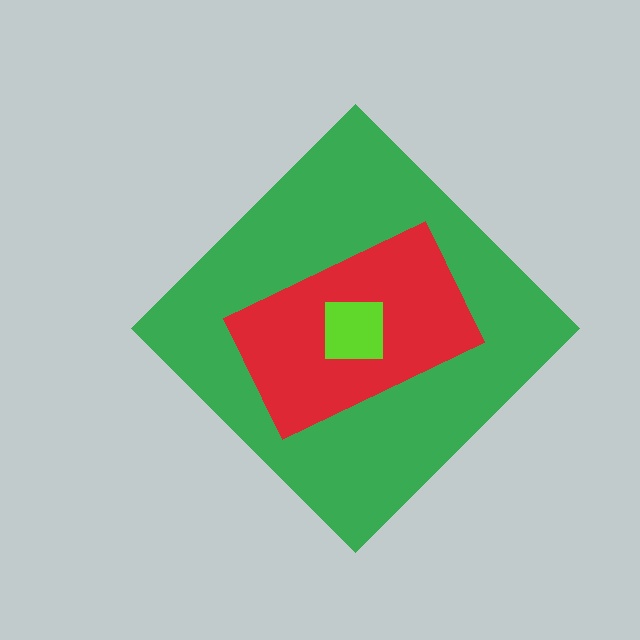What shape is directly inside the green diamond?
The red rectangle.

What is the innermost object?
The lime square.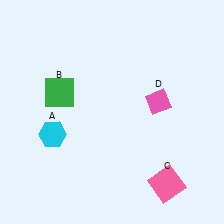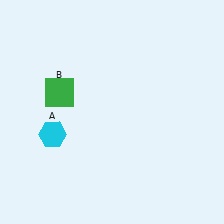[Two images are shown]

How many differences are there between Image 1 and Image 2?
There are 2 differences between the two images.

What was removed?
The pink diamond (D), the pink square (C) were removed in Image 2.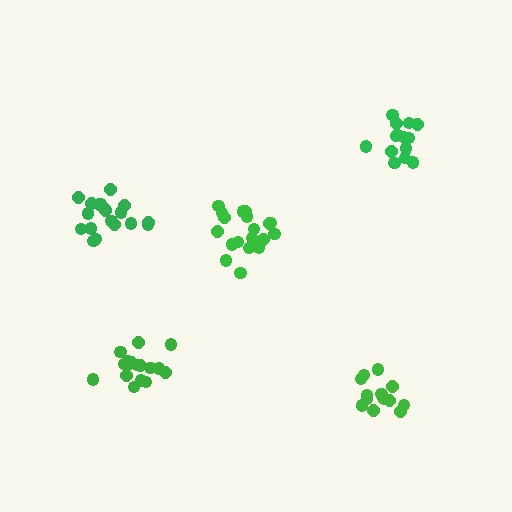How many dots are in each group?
Group 1: 17 dots, Group 2: 14 dots, Group 3: 20 dots, Group 4: 14 dots, Group 5: 19 dots (84 total).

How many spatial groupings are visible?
There are 5 spatial groupings.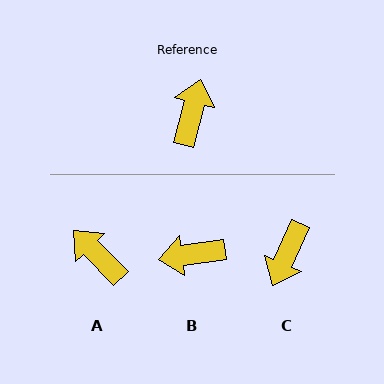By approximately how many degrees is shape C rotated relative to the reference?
Approximately 171 degrees counter-clockwise.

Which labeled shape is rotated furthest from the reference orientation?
C, about 171 degrees away.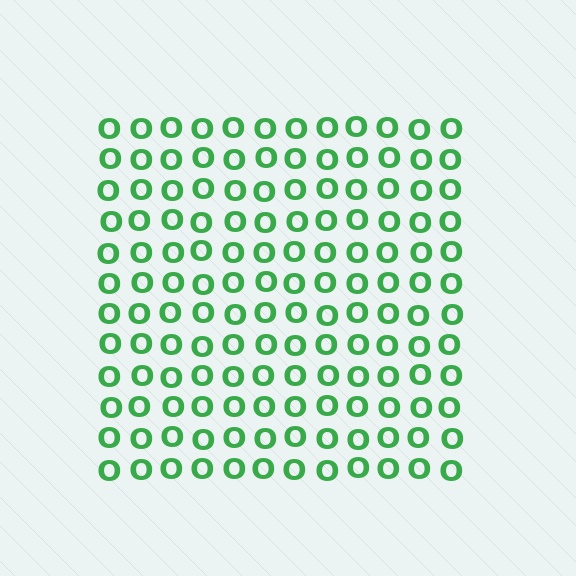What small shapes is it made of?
It is made of small letter O's.